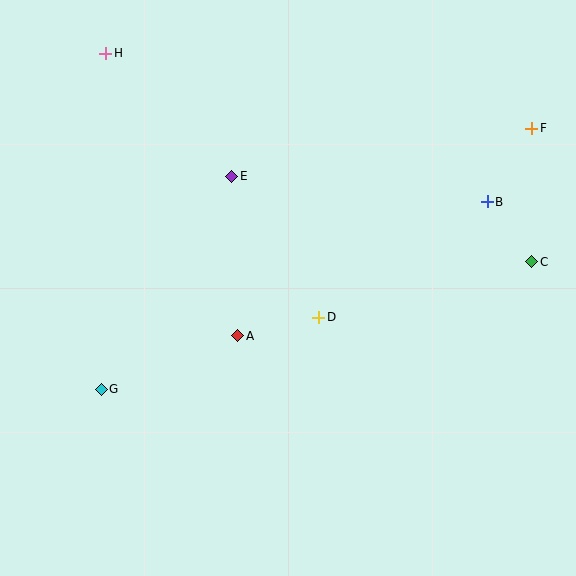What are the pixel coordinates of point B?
Point B is at (487, 202).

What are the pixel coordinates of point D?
Point D is at (319, 317).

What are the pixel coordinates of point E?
Point E is at (232, 176).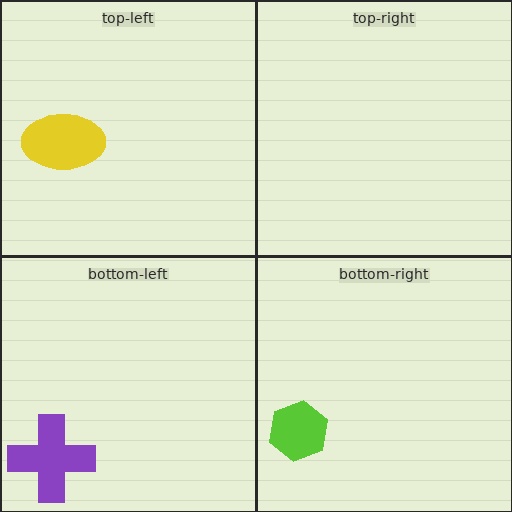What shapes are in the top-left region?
The yellow ellipse.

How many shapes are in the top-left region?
1.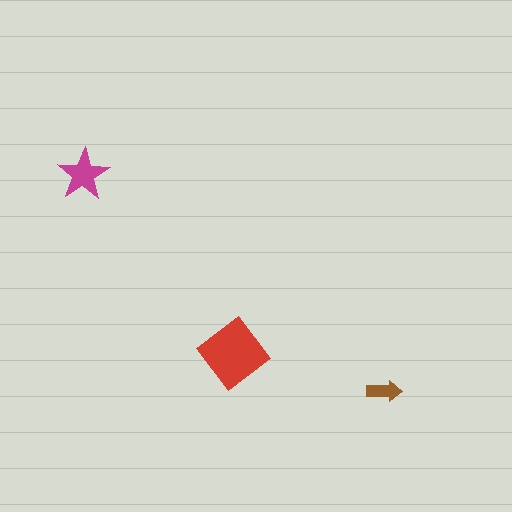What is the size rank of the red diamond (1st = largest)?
1st.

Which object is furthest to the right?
The brown arrow is rightmost.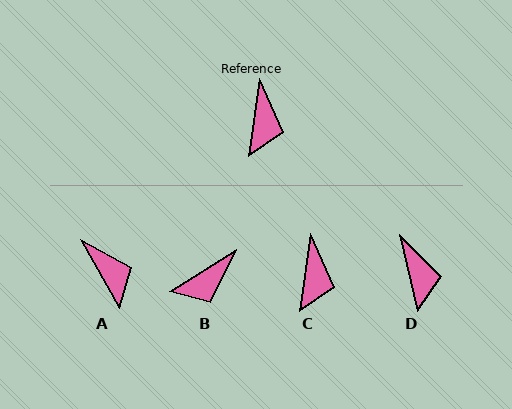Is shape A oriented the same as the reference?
No, it is off by about 38 degrees.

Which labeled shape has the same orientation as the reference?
C.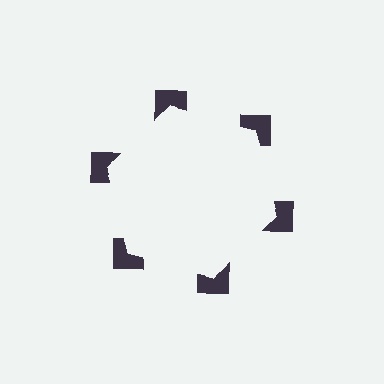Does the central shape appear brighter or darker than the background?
It typically appears slightly brighter than the background, even though no actual brightness change is drawn.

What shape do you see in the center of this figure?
An illusory hexagon — its edges are inferred from the aligned wedge cuts in the notched squares, not physically drawn.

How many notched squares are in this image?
There are 6 — one at each vertex of the illusory hexagon.